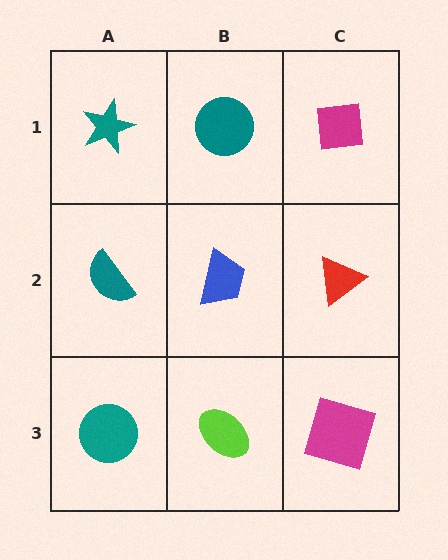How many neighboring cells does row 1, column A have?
2.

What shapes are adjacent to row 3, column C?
A red triangle (row 2, column C), a lime ellipse (row 3, column B).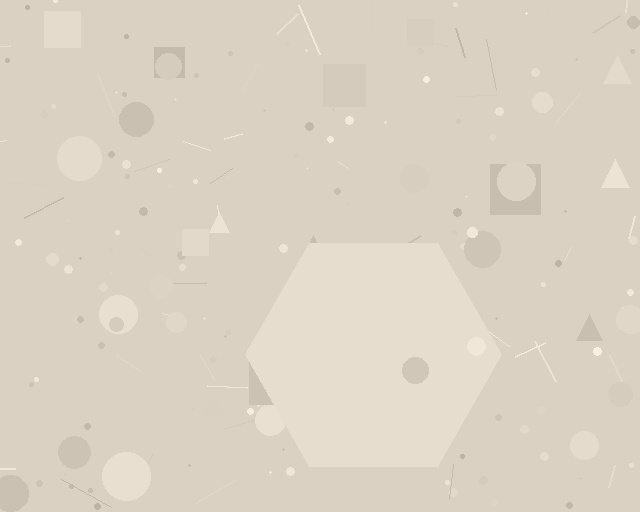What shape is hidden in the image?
A hexagon is hidden in the image.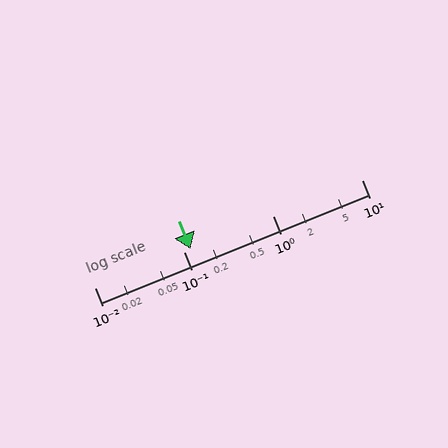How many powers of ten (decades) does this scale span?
The scale spans 3 decades, from 0.01 to 10.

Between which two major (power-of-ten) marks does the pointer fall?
The pointer is between 0.1 and 1.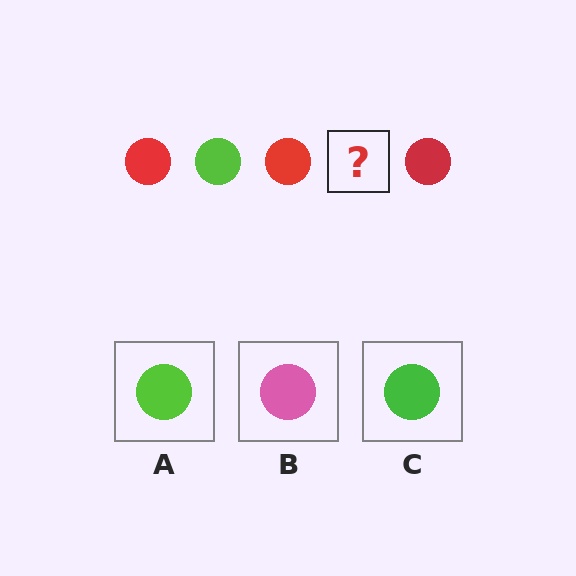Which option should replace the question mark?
Option A.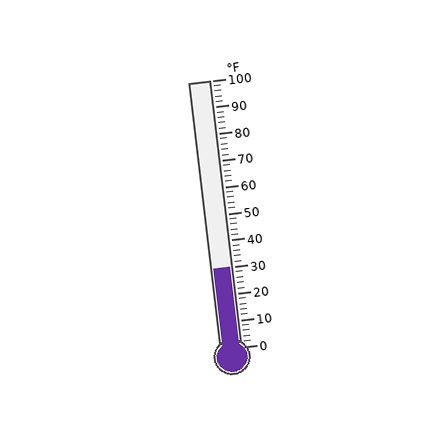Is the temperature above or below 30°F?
The temperature is at 30°F.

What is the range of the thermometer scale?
The thermometer scale ranges from 0°F to 100°F.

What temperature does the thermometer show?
The thermometer shows approximately 30°F.